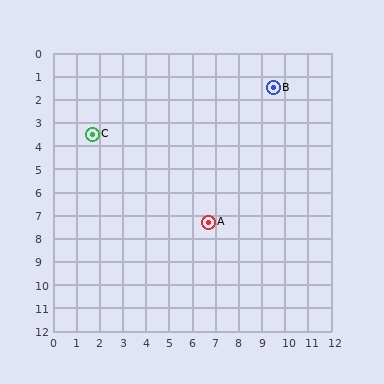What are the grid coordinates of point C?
Point C is at approximately (1.7, 3.5).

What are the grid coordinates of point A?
Point A is at approximately (6.7, 7.3).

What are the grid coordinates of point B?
Point B is at approximately (9.5, 1.5).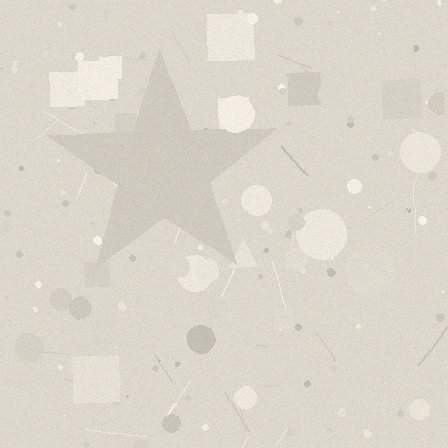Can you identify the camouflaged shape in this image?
The camouflaged shape is a star.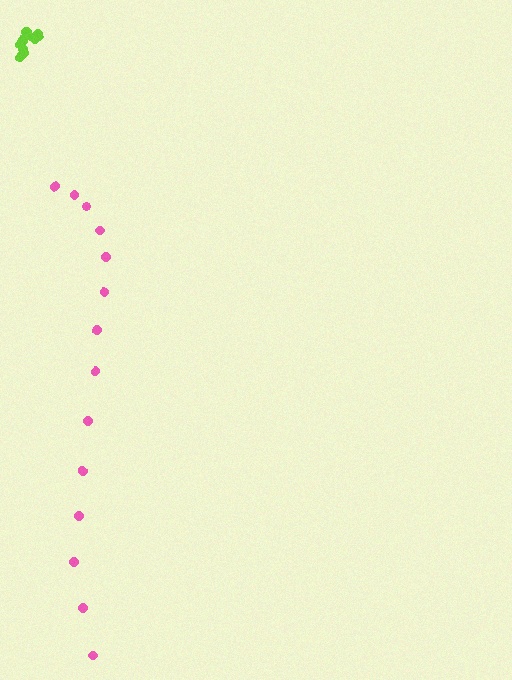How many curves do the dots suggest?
There are 2 distinct paths.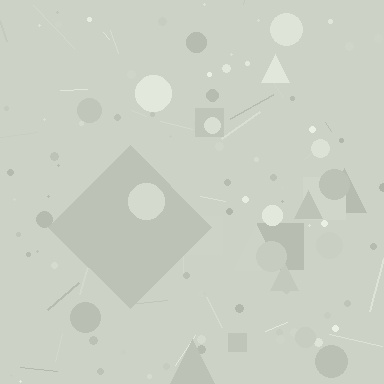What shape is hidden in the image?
A diamond is hidden in the image.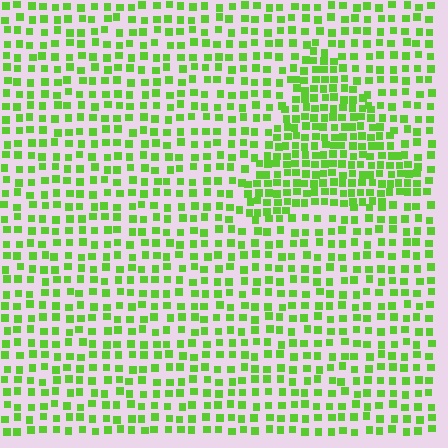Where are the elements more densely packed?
The elements are more densely packed inside the triangle boundary.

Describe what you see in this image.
The image contains small lime elements arranged at two different densities. A triangle-shaped region is visible where the elements are more densely packed than the surrounding area.